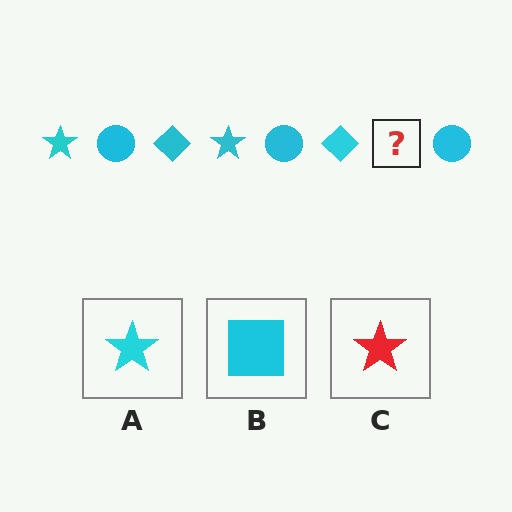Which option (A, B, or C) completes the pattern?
A.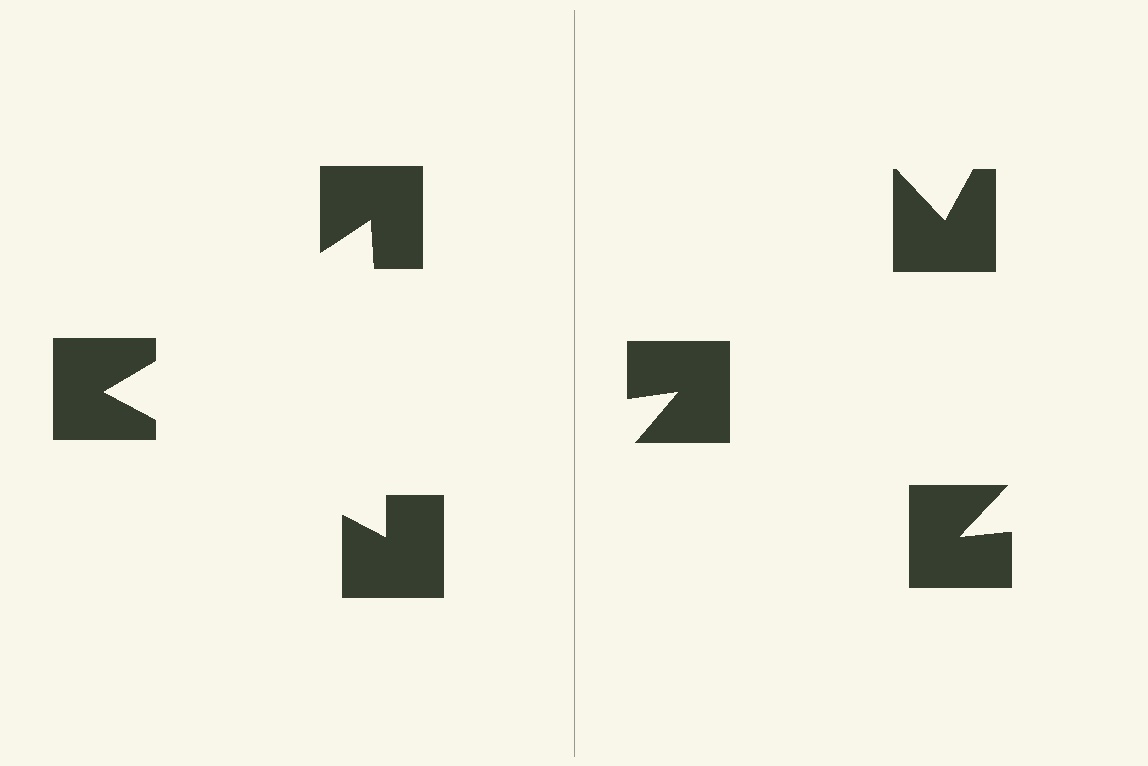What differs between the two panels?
The notched squares are positioned identically on both sides; only the wedge orientations differ. On the left they align to a triangle; on the right they are misaligned.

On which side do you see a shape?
An illusory triangle appears on the left side. On the right side the wedge cuts are rotated, so no coherent shape forms.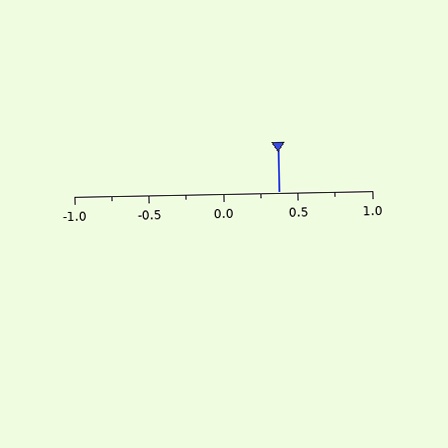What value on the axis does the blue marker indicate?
The marker indicates approximately 0.38.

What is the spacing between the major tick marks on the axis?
The major ticks are spaced 0.5 apart.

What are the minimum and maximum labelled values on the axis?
The axis runs from -1.0 to 1.0.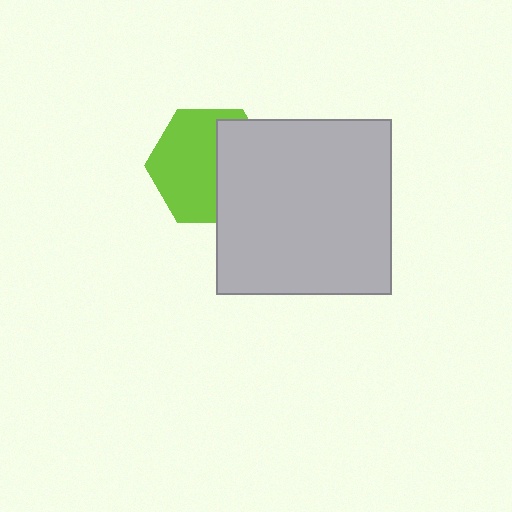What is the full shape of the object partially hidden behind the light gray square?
The partially hidden object is a lime hexagon.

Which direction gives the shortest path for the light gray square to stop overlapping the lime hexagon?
Moving right gives the shortest separation.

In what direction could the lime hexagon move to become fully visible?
The lime hexagon could move left. That would shift it out from behind the light gray square entirely.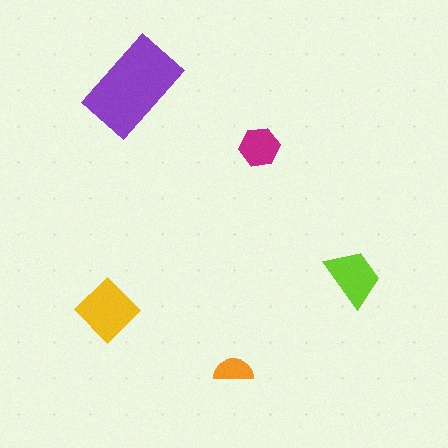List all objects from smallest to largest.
The orange semicircle, the magenta hexagon, the lime trapezoid, the yellow diamond, the purple rectangle.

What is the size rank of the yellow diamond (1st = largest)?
2nd.